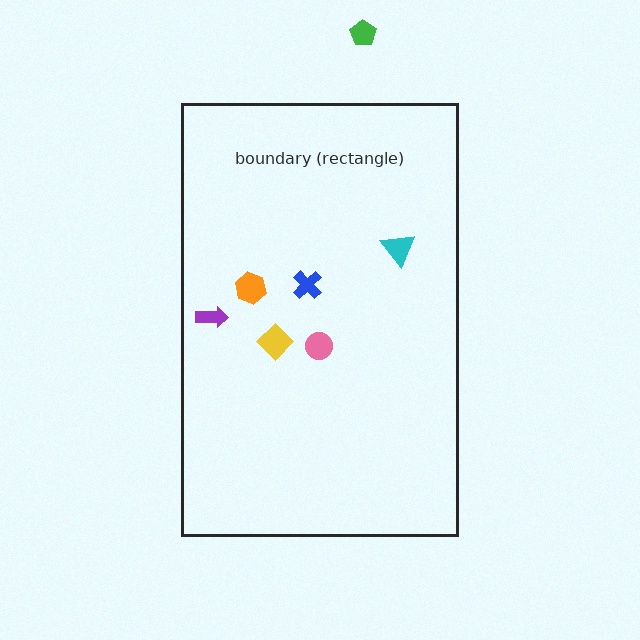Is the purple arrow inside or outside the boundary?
Inside.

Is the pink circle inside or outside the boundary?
Inside.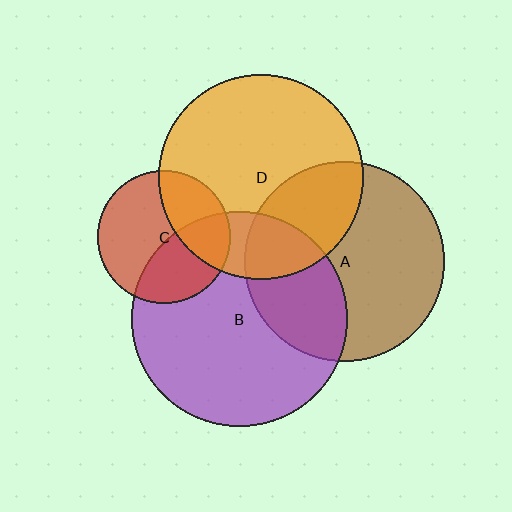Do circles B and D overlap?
Yes.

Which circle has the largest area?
Circle B (purple).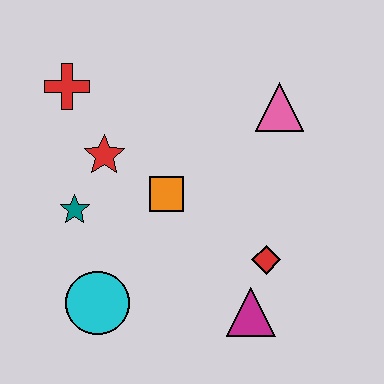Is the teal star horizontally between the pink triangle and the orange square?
No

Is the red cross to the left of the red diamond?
Yes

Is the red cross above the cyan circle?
Yes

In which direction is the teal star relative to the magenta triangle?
The teal star is to the left of the magenta triangle.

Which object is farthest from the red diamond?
The red cross is farthest from the red diamond.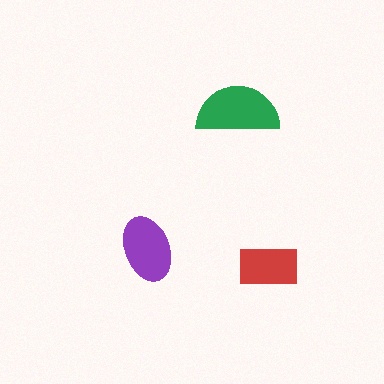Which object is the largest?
The green semicircle.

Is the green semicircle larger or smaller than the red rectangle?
Larger.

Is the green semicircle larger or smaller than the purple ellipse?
Larger.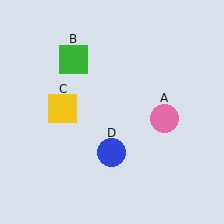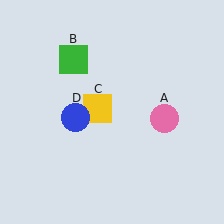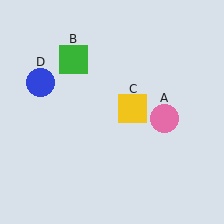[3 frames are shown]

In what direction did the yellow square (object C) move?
The yellow square (object C) moved right.